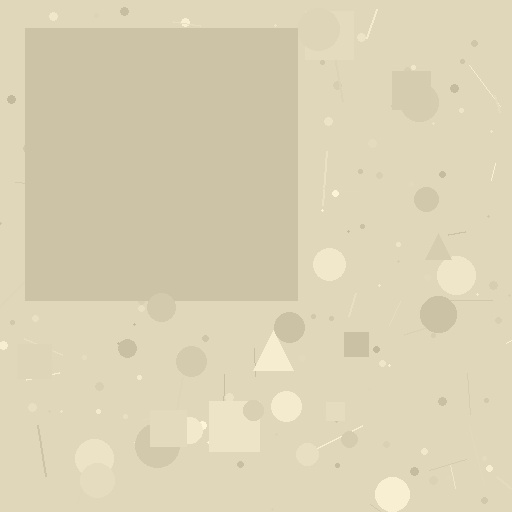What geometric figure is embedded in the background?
A square is embedded in the background.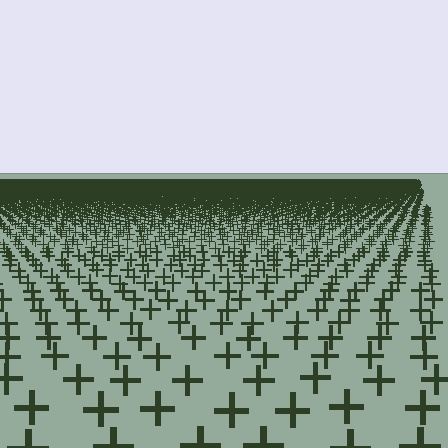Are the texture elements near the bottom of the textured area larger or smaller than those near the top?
Larger. Near the bottom, elements are closer to the viewer and appear at a bigger on-screen size.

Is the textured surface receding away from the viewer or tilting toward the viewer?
The surface is receding away from the viewer. Texture elements get smaller and denser toward the top.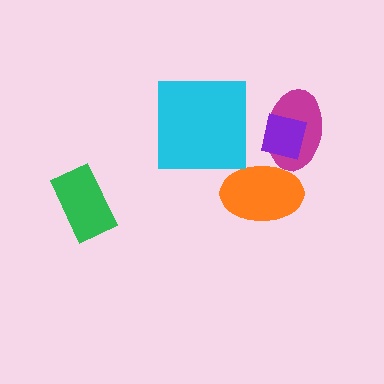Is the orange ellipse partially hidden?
Yes, it is partially covered by another shape.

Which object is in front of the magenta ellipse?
The purple square is in front of the magenta ellipse.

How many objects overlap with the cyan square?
0 objects overlap with the cyan square.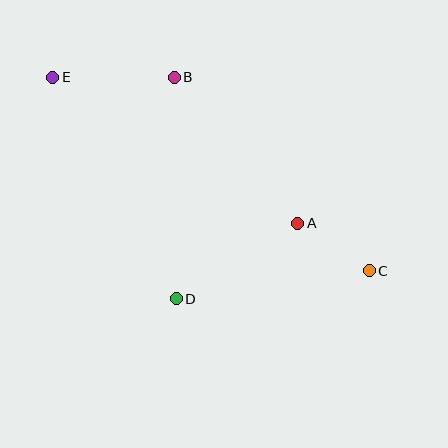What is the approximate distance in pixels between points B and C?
The distance between B and C is approximately 275 pixels.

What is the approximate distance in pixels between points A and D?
The distance between A and D is approximately 143 pixels.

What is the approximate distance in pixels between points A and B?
The distance between A and B is approximately 191 pixels.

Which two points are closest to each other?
Points A and C are closest to each other.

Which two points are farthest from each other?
Points C and E are farthest from each other.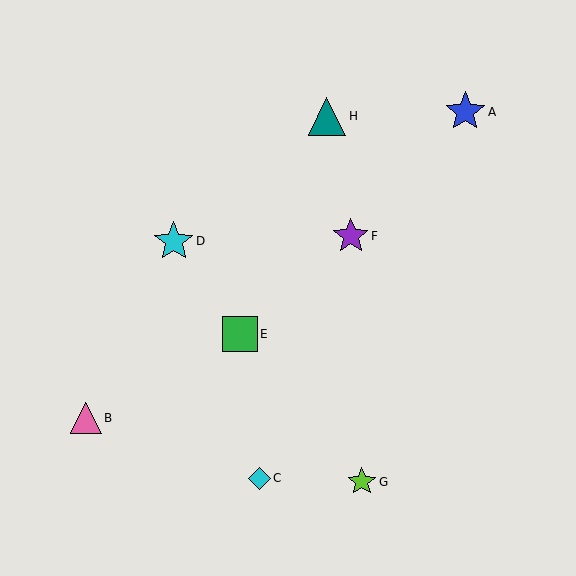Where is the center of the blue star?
The center of the blue star is at (465, 112).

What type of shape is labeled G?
Shape G is a lime star.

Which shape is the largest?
The blue star (labeled A) is the largest.